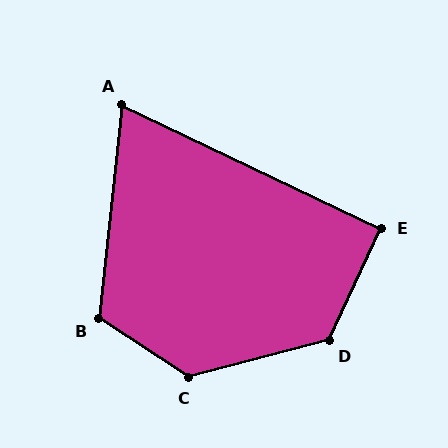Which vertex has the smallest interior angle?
A, at approximately 71 degrees.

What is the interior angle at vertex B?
Approximately 117 degrees (obtuse).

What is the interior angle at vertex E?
Approximately 91 degrees (approximately right).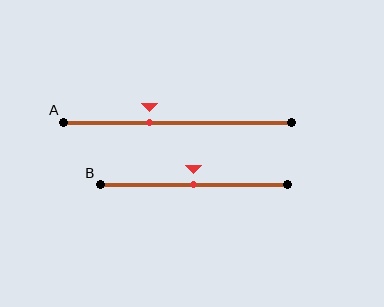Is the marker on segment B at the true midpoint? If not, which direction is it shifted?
Yes, the marker on segment B is at the true midpoint.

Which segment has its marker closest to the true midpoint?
Segment B has its marker closest to the true midpoint.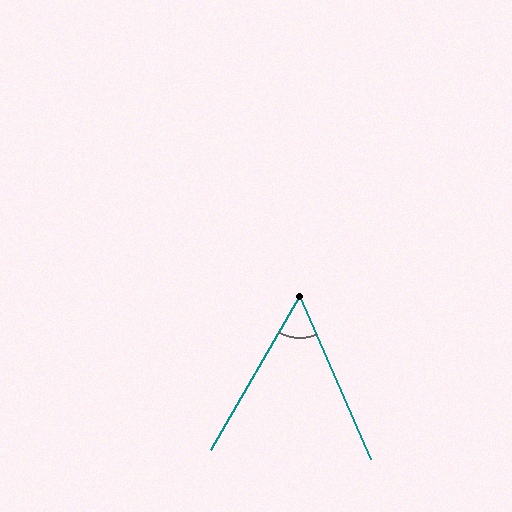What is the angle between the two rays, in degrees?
Approximately 54 degrees.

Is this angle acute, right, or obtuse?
It is acute.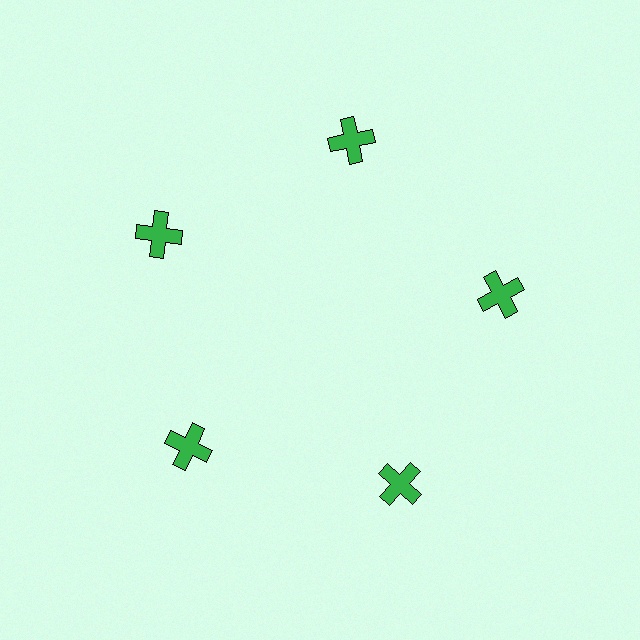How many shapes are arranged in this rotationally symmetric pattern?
There are 5 shapes, arranged in 5 groups of 1.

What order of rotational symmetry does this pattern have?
This pattern has 5-fold rotational symmetry.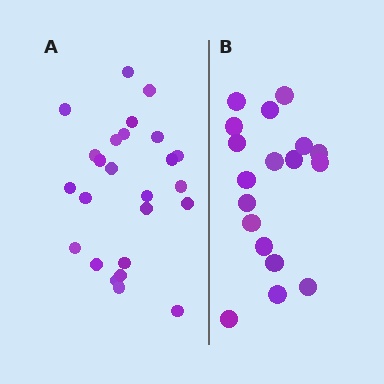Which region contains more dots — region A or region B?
Region A (the left region) has more dots.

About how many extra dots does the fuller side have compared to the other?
Region A has roughly 8 or so more dots than region B.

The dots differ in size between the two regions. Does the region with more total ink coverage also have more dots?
No. Region B has more total ink coverage because its dots are larger, but region A actually contains more individual dots. Total area can be misleading — the number of items is what matters here.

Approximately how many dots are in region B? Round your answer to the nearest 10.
About 20 dots. (The exact count is 18, which rounds to 20.)